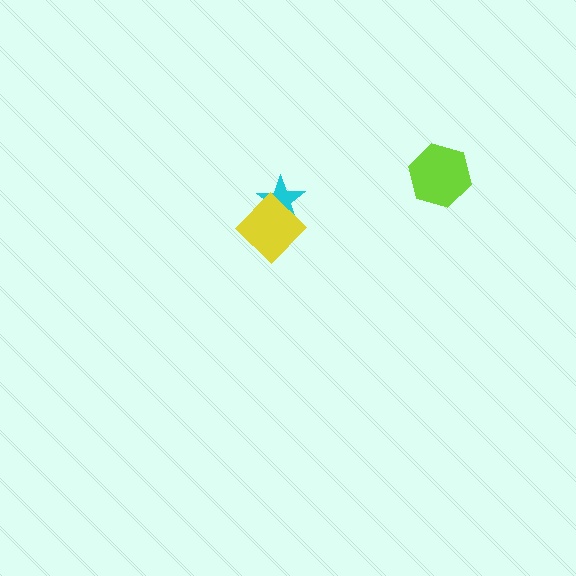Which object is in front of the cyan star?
The yellow diamond is in front of the cyan star.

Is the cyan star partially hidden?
Yes, it is partially covered by another shape.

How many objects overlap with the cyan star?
1 object overlaps with the cyan star.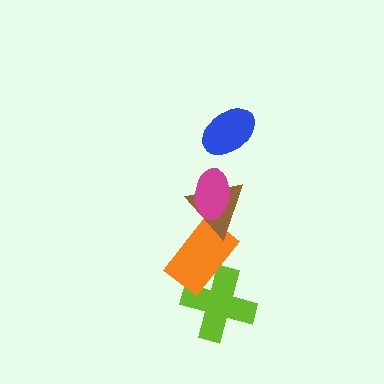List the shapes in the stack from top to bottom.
From top to bottom: the blue ellipse, the magenta ellipse, the brown triangle, the orange rectangle, the lime cross.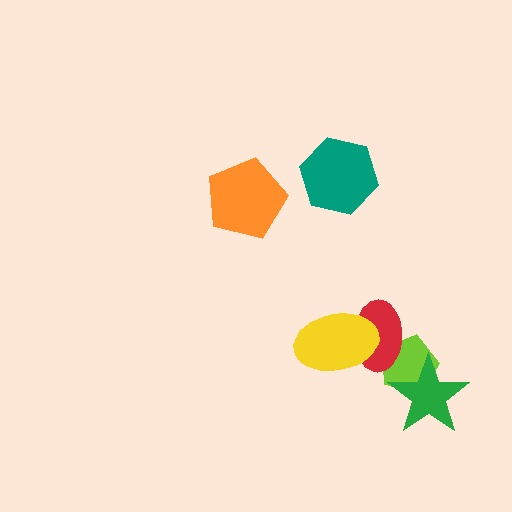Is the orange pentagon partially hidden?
No, no other shape covers it.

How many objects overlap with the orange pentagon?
0 objects overlap with the orange pentagon.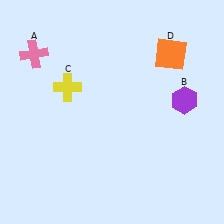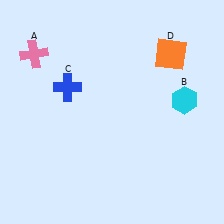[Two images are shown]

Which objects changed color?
B changed from purple to cyan. C changed from yellow to blue.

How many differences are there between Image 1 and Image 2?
There are 2 differences between the two images.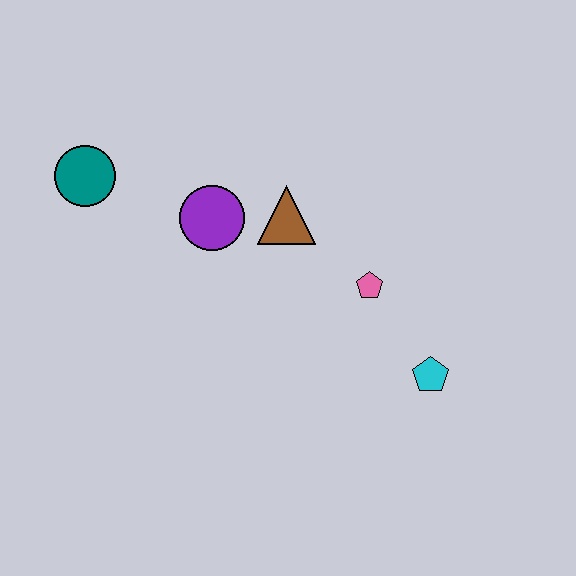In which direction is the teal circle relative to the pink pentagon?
The teal circle is to the left of the pink pentagon.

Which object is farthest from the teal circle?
The cyan pentagon is farthest from the teal circle.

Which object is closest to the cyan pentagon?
The pink pentagon is closest to the cyan pentagon.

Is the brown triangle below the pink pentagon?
No